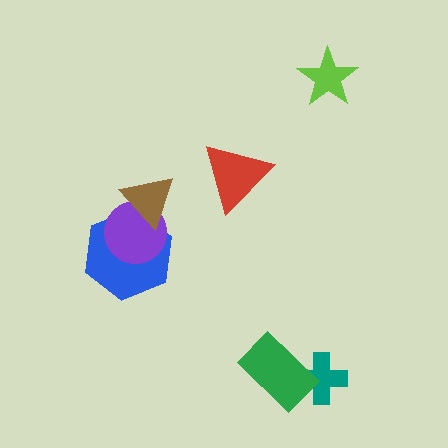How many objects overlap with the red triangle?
0 objects overlap with the red triangle.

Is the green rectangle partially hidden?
No, no other shape covers it.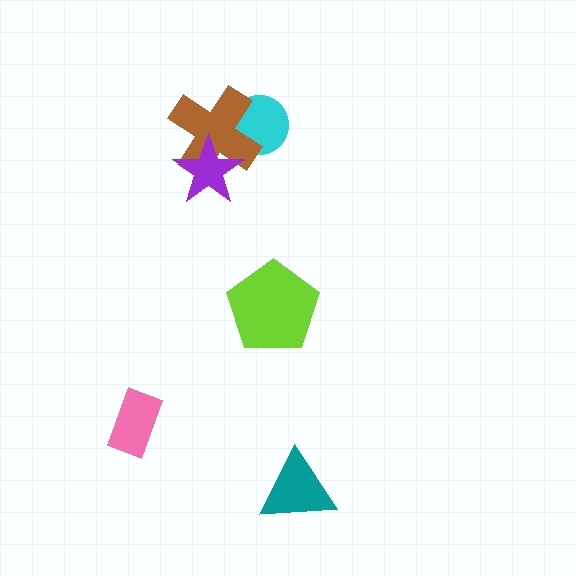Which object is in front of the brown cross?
The purple star is in front of the brown cross.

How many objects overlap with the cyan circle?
1 object overlaps with the cyan circle.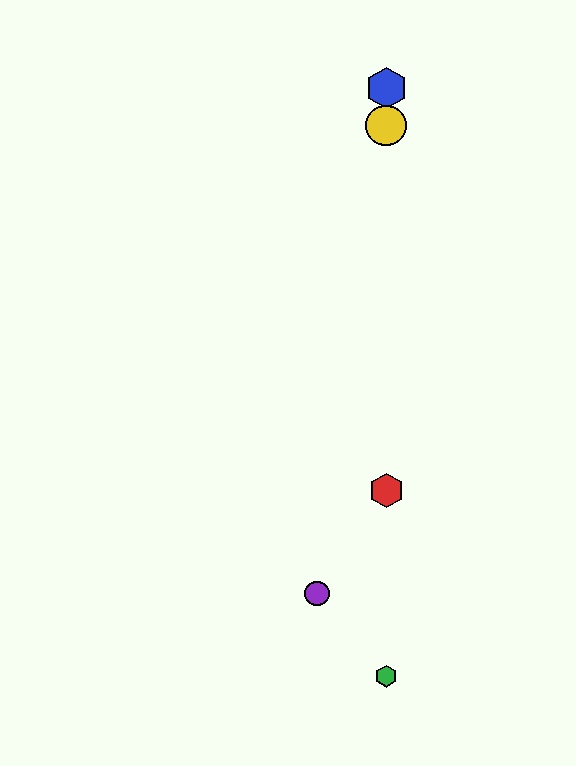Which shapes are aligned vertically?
The red hexagon, the blue hexagon, the green hexagon, the yellow circle are aligned vertically.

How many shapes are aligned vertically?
4 shapes (the red hexagon, the blue hexagon, the green hexagon, the yellow circle) are aligned vertically.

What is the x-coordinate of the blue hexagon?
The blue hexagon is at x≈386.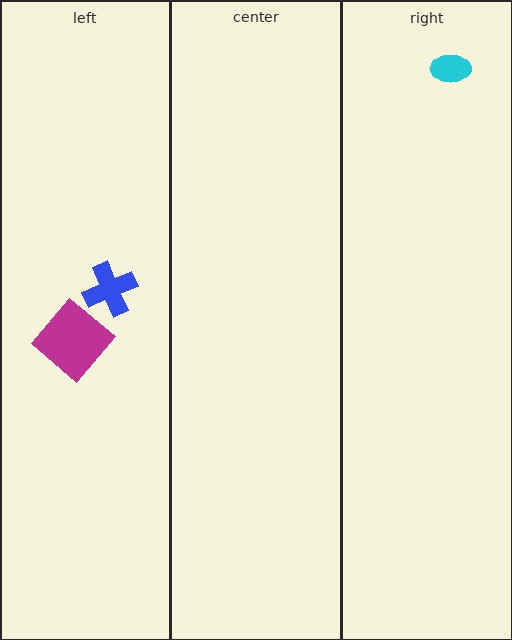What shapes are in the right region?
The cyan ellipse.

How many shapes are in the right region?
1.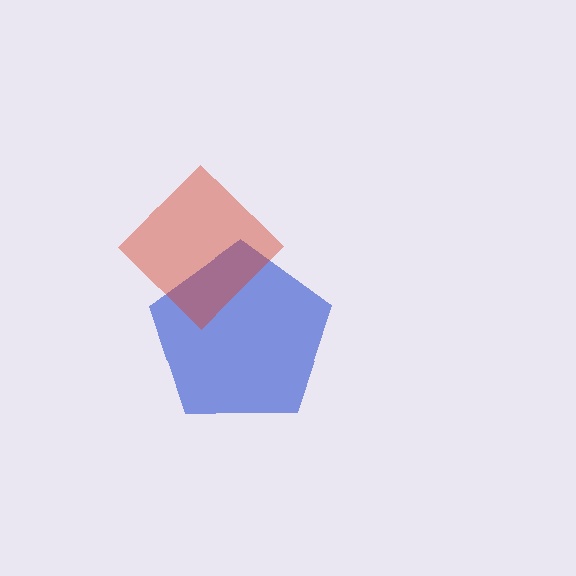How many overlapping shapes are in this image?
There are 2 overlapping shapes in the image.